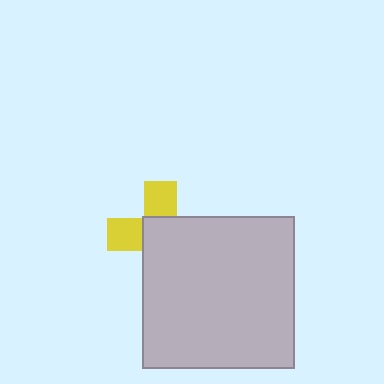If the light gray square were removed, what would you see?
You would see the complete yellow cross.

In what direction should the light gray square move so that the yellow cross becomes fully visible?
The light gray square should move toward the lower-right. That is the shortest direction to clear the overlap and leave the yellow cross fully visible.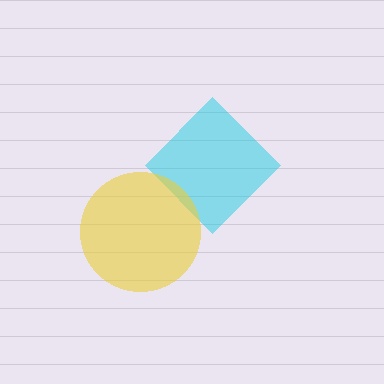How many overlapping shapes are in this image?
There are 2 overlapping shapes in the image.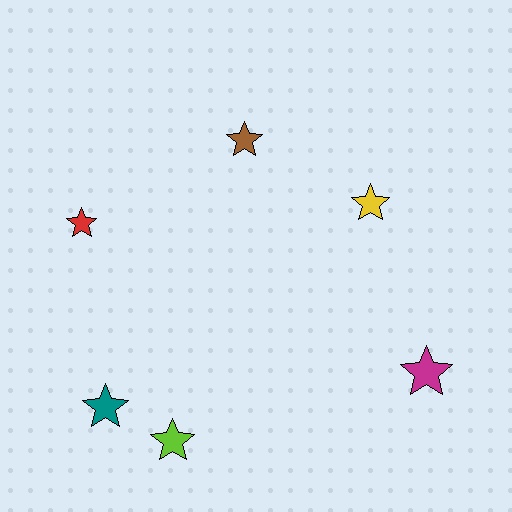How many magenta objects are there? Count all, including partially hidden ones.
There is 1 magenta object.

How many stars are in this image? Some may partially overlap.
There are 6 stars.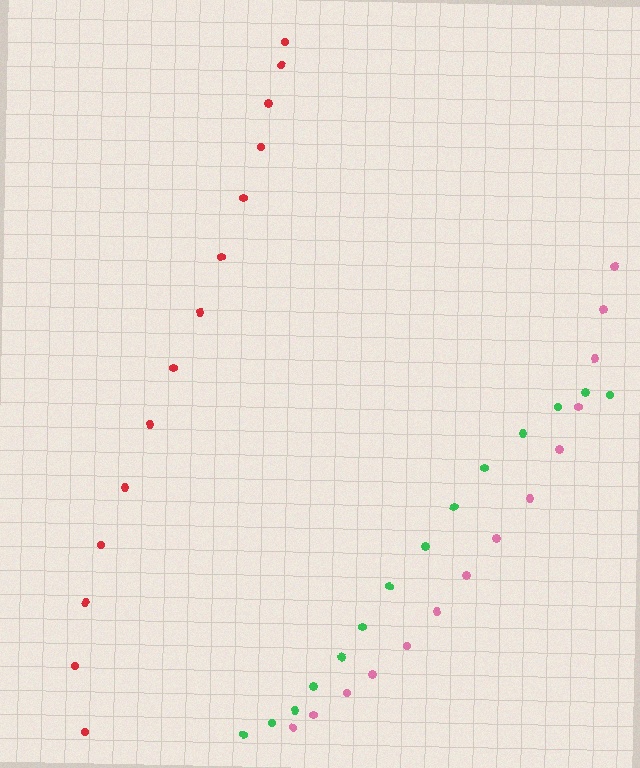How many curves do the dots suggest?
There are 3 distinct paths.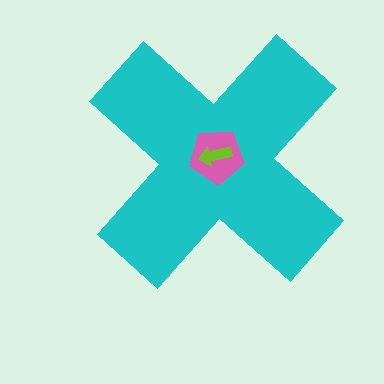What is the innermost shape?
The lime arrow.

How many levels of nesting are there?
3.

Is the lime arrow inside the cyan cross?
Yes.